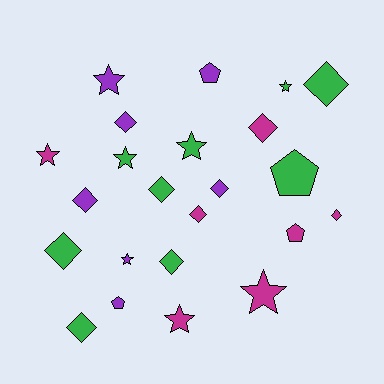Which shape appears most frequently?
Diamond, with 11 objects.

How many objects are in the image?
There are 23 objects.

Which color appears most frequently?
Green, with 9 objects.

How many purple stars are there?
There are 2 purple stars.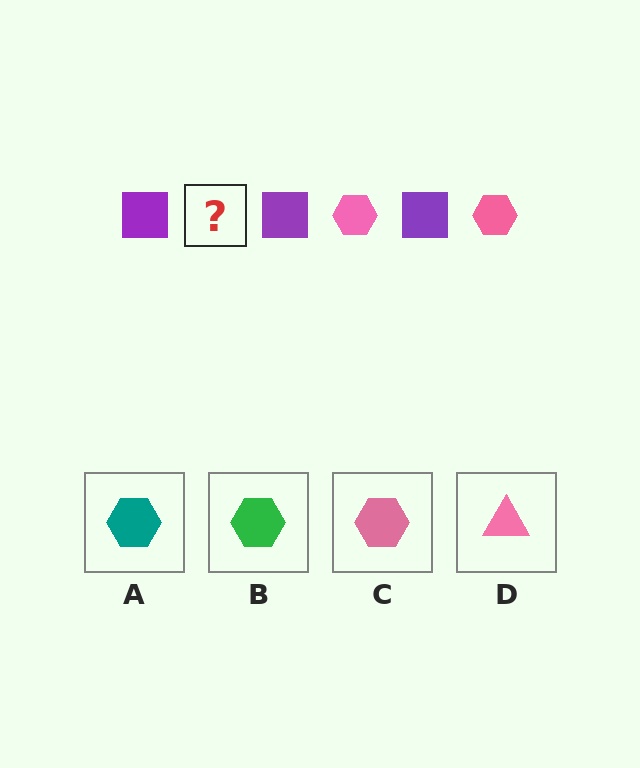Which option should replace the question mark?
Option C.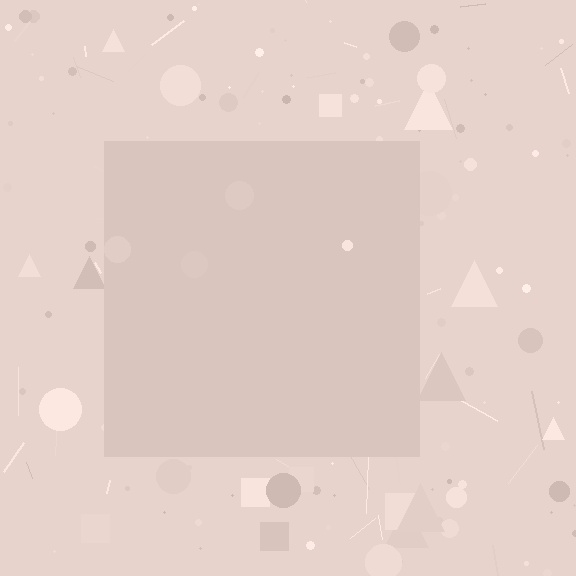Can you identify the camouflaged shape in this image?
The camouflaged shape is a square.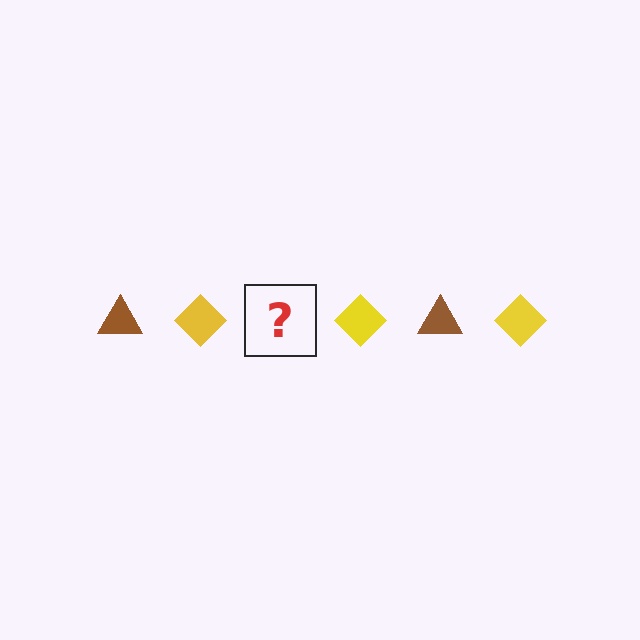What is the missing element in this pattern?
The missing element is a brown triangle.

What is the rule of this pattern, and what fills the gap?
The rule is that the pattern alternates between brown triangle and yellow diamond. The gap should be filled with a brown triangle.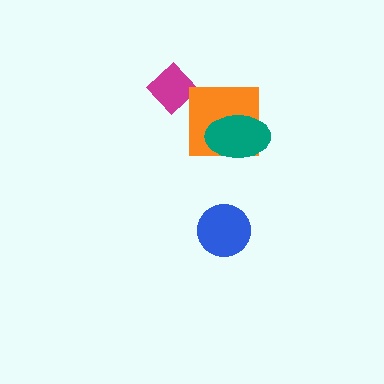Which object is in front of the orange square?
The teal ellipse is in front of the orange square.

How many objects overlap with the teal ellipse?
1 object overlaps with the teal ellipse.